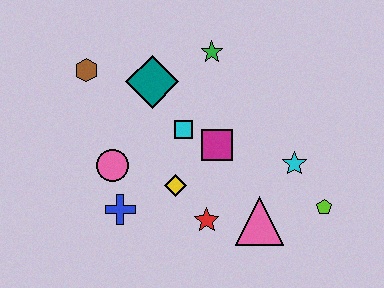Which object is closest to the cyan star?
The lime pentagon is closest to the cyan star.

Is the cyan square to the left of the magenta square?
Yes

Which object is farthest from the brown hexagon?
The lime pentagon is farthest from the brown hexagon.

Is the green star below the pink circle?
No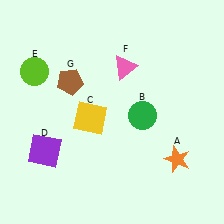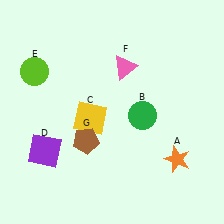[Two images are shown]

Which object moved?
The brown pentagon (G) moved down.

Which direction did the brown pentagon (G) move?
The brown pentagon (G) moved down.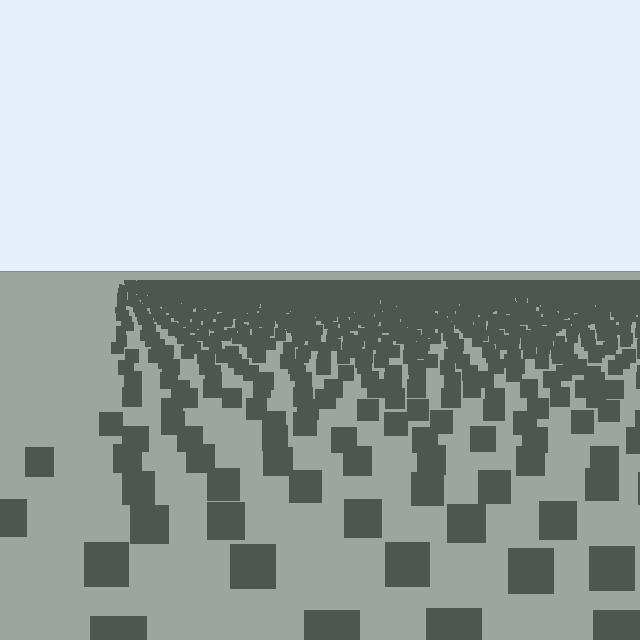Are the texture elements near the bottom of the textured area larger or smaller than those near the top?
Larger. Near the bottom, elements are closer to the viewer and appear at a bigger on-screen size.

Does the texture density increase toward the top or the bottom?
Density increases toward the top.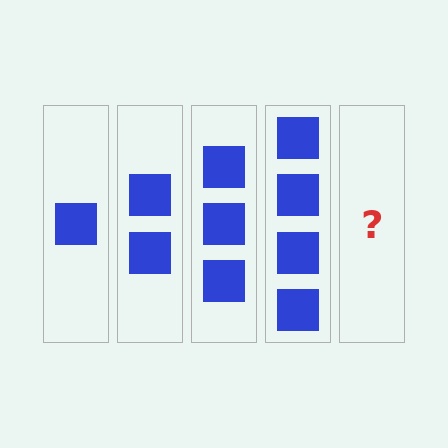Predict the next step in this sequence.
The next step is 5 squares.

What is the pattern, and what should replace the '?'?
The pattern is that each step adds one more square. The '?' should be 5 squares.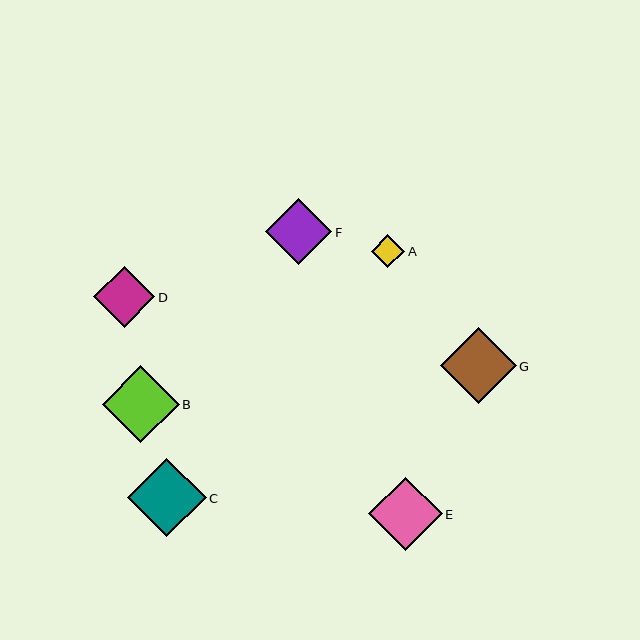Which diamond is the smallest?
Diamond A is the smallest with a size of approximately 33 pixels.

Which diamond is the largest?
Diamond C is the largest with a size of approximately 79 pixels.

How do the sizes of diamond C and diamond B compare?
Diamond C and diamond B are approximately the same size.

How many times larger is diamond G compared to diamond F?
Diamond G is approximately 1.2 times the size of diamond F.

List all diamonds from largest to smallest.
From largest to smallest: C, B, G, E, F, D, A.